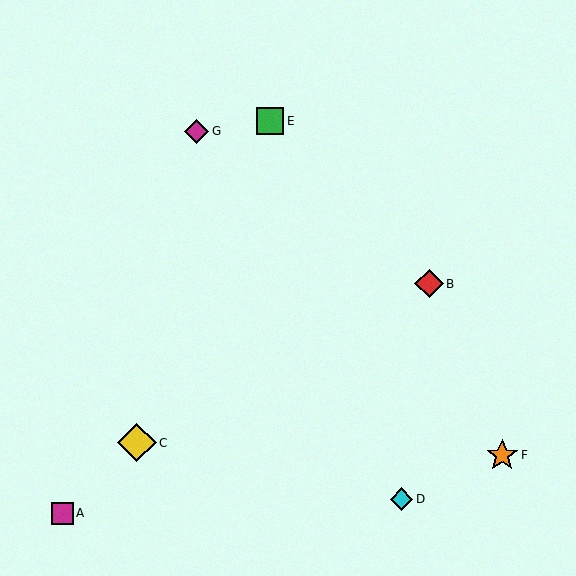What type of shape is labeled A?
Shape A is a magenta square.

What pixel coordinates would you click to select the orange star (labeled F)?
Click at (502, 455) to select the orange star F.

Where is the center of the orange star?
The center of the orange star is at (502, 455).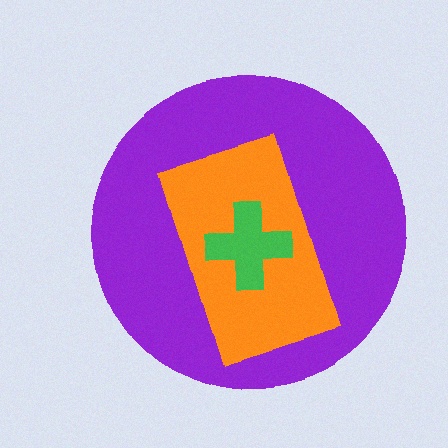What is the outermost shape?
The purple circle.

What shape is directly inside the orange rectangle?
The green cross.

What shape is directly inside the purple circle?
The orange rectangle.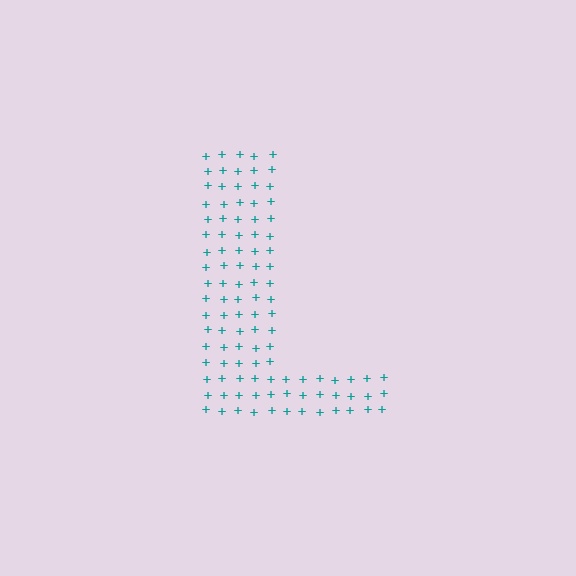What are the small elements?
The small elements are plus signs.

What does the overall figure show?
The overall figure shows the letter L.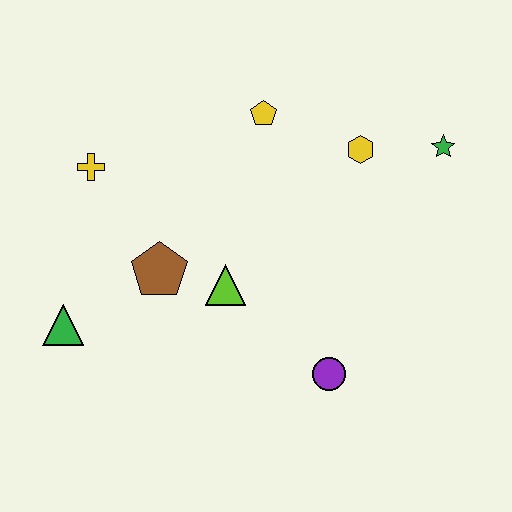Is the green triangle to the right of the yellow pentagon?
No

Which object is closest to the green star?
The yellow hexagon is closest to the green star.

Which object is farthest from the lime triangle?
The green star is farthest from the lime triangle.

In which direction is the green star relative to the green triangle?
The green star is to the right of the green triangle.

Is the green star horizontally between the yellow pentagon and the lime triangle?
No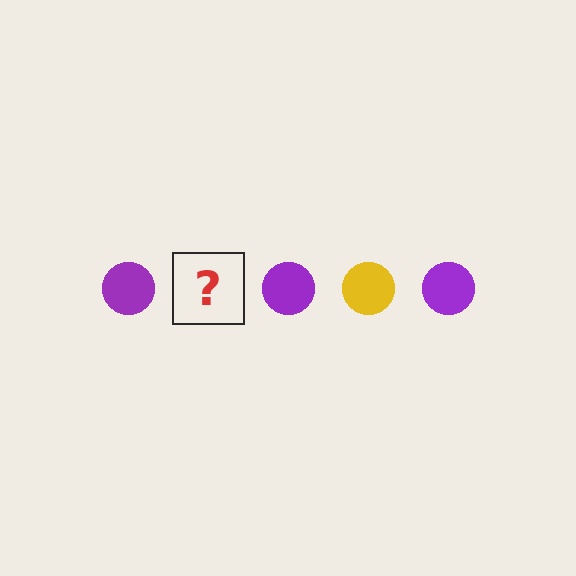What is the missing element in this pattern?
The missing element is a yellow circle.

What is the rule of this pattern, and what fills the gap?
The rule is that the pattern cycles through purple, yellow circles. The gap should be filled with a yellow circle.